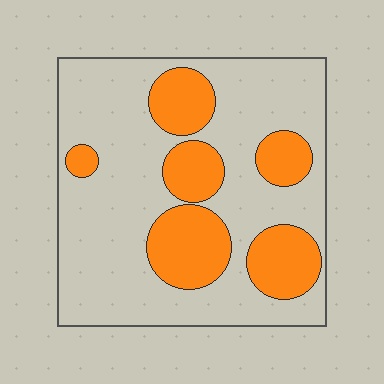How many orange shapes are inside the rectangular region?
6.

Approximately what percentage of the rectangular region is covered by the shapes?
Approximately 30%.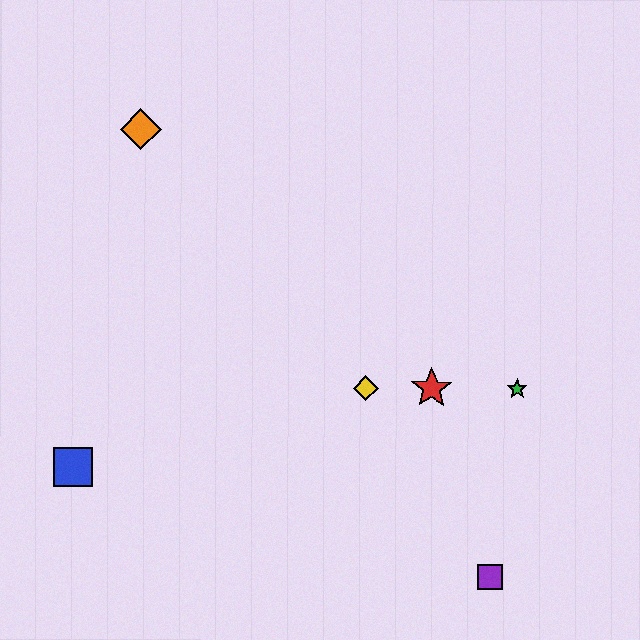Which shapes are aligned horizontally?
The red star, the green star, the yellow diamond are aligned horizontally.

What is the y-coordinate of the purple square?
The purple square is at y≈576.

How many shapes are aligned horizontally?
3 shapes (the red star, the green star, the yellow diamond) are aligned horizontally.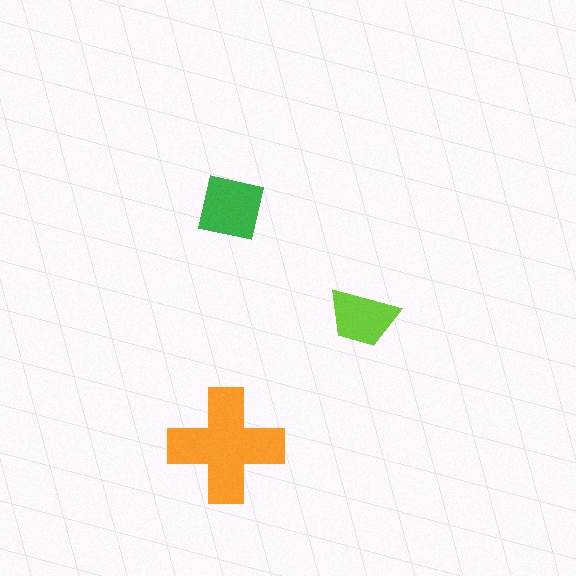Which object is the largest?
The orange cross.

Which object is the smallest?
The lime trapezoid.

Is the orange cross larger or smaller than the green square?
Larger.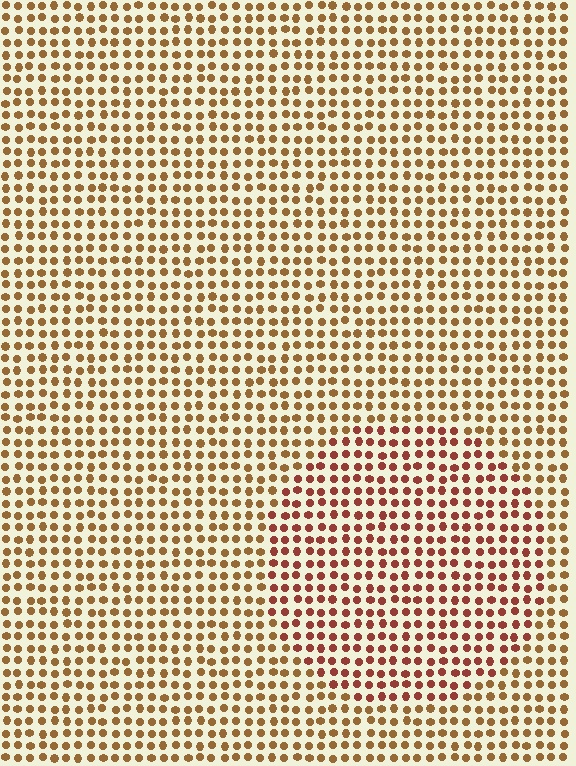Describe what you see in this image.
The image is filled with small brown elements in a uniform arrangement. A circle-shaped region is visible where the elements are tinted to a slightly different hue, forming a subtle color boundary.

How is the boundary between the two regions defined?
The boundary is defined purely by a slight shift in hue (about 29 degrees). Spacing, size, and orientation are identical on both sides.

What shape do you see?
I see a circle.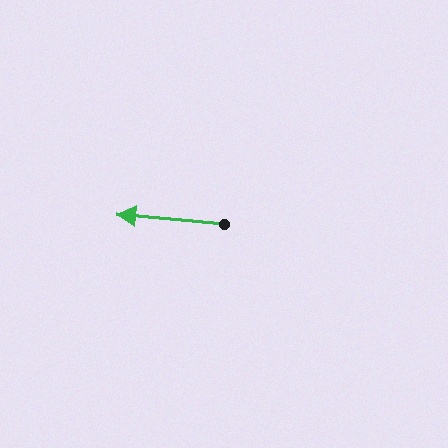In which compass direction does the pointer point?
West.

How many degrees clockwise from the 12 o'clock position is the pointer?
Approximately 275 degrees.